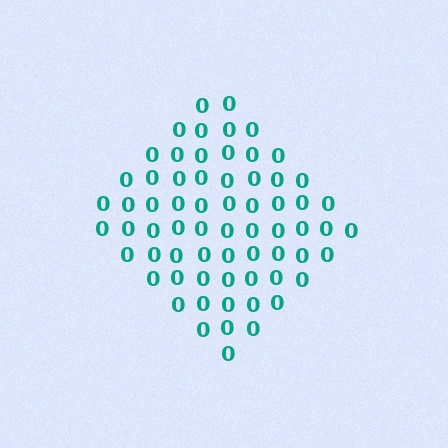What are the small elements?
The small elements are digit 0's.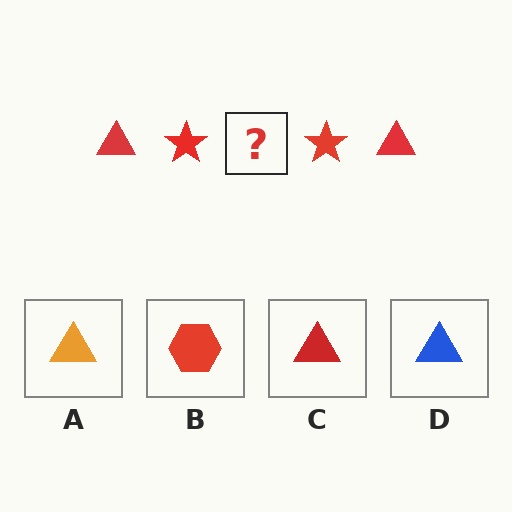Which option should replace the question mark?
Option C.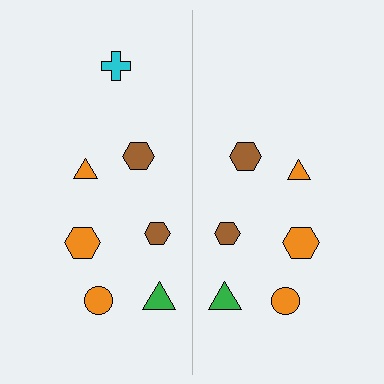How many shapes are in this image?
There are 13 shapes in this image.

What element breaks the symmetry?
A cyan cross is missing from the right side.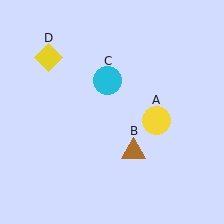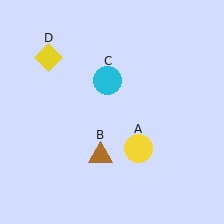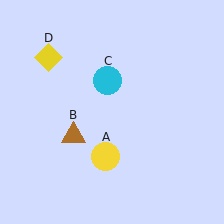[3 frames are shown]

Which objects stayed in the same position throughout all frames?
Cyan circle (object C) and yellow diamond (object D) remained stationary.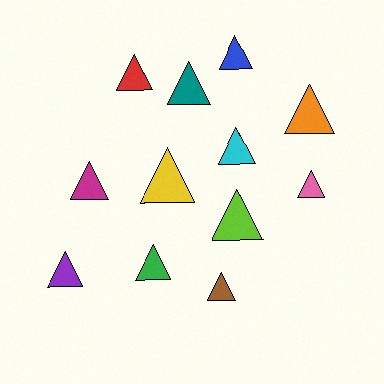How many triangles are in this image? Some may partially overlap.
There are 12 triangles.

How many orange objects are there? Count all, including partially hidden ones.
There is 1 orange object.